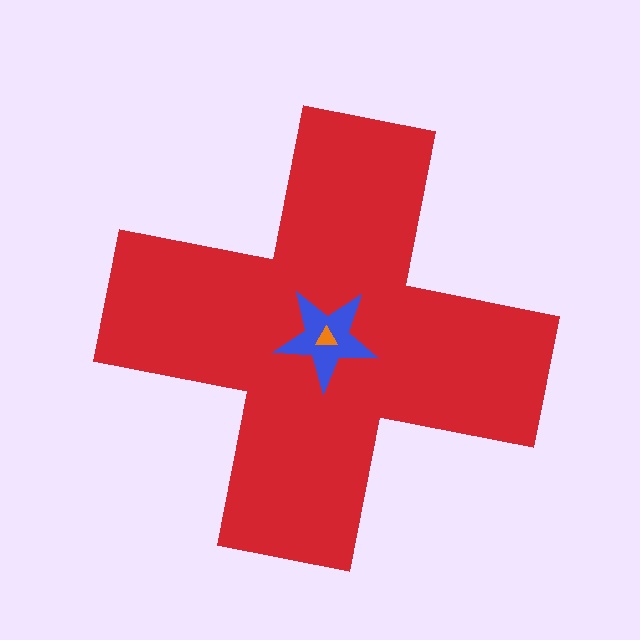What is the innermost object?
The orange triangle.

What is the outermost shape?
The red cross.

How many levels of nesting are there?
3.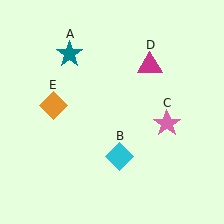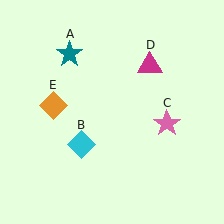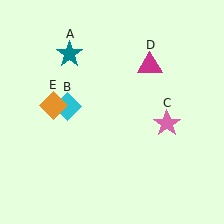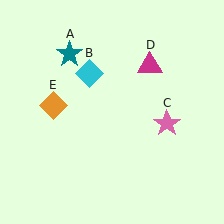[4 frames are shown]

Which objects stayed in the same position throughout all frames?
Teal star (object A) and pink star (object C) and magenta triangle (object D) and orange diamond (object E) remained stationary.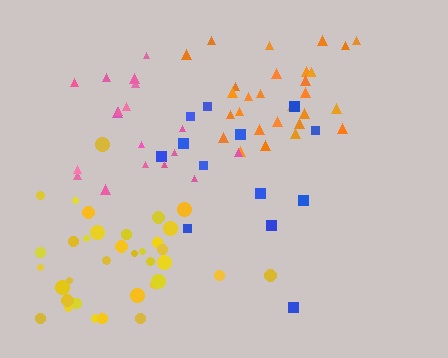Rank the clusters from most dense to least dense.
yellow, orange, pink, blue.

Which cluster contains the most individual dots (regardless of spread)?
Yellow (35).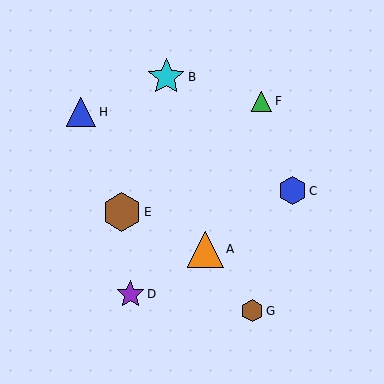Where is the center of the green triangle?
The center of the green triangle is at (262, 101).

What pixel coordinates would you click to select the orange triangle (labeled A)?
Click at (205, 249) to select the orange triangle A.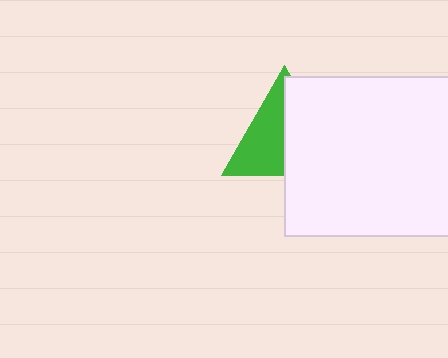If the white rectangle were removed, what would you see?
You would see the complete green triangle.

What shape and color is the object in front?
The object in front is a white rectangle.